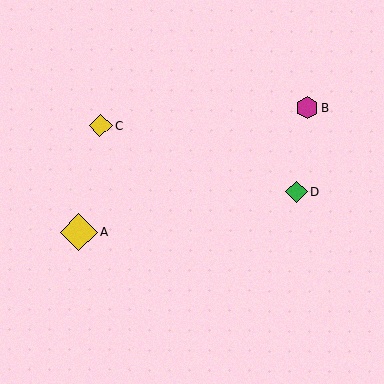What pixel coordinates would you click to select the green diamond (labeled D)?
Click at (296, 192) to select the green diamond D.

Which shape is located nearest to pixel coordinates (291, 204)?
The green diamond (labeled D) at (296, 192) is nearest to that location.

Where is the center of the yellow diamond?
The center of the yellow diamond is at (100, 126).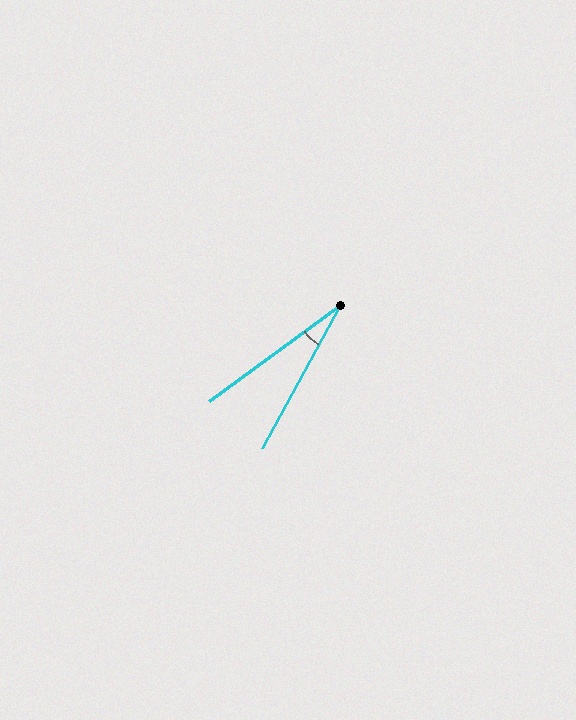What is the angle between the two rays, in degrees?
Approximately 25 degrees.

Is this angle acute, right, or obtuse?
It is acute.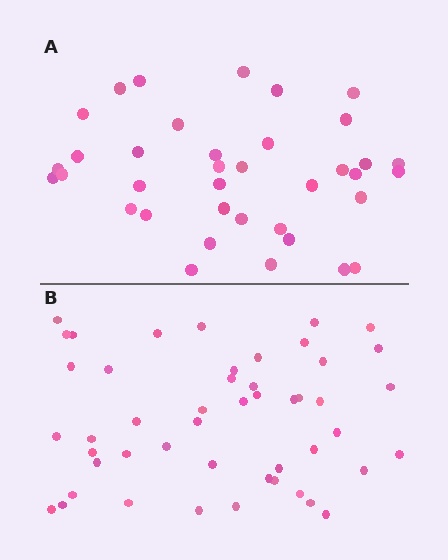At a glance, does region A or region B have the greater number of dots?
Region B (the bottom region) has more dots.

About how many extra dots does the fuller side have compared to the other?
Region B has roughly 12 or so more dots than region A.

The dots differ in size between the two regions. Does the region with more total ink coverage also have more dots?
No. Region A has more total ink coverage because its dots are larger, but region B actually contains more individual dots. Total area can be misleading — the number of items is what matters here.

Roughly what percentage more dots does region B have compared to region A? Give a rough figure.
About 30% more.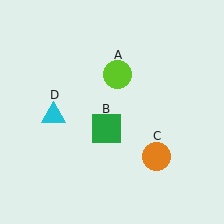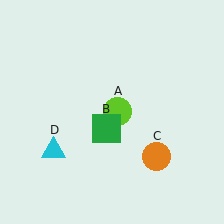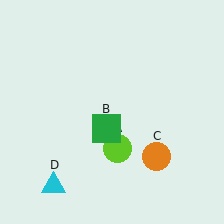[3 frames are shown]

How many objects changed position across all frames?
2 objects changed position: lime circle (object A), cyan triangle (object D).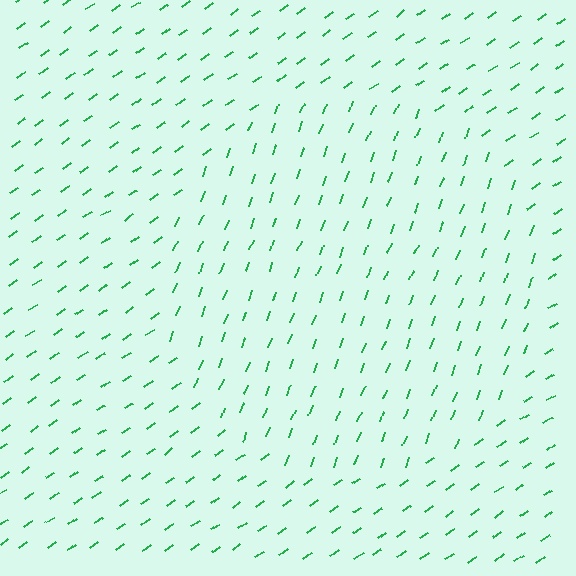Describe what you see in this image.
The image is filled with small green line segments. A circle region in the image has lines oriented differently from the surrounding lines, creating a visible texture boundary.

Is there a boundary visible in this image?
Yes, there is a texture boundary formed by a change in line orientation.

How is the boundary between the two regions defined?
The boundary is defined purely by a change in line orientation (approximately 34 degrees difference). All lines are the same color and thickness.